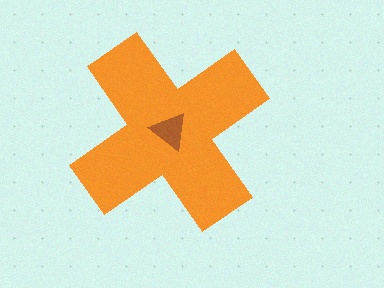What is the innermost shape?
The brown triangle.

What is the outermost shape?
The orange cross.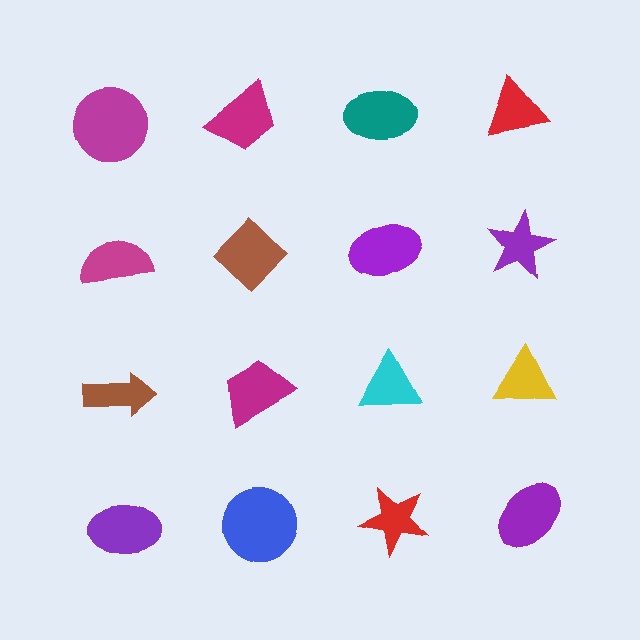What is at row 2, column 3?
A purple ellipse.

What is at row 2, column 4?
A purple star.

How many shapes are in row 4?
4 shapes.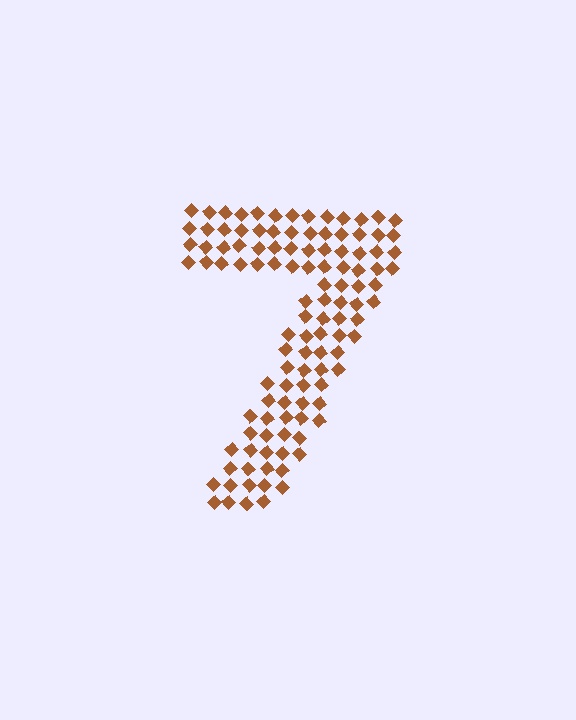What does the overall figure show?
The overall figure shows the digit 7.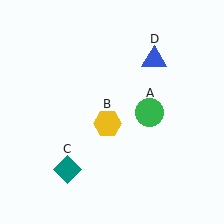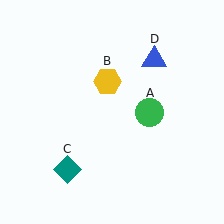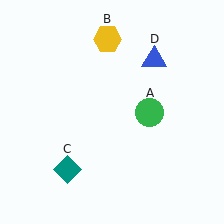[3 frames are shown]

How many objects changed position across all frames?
1 object changed position: yellow hexagon (object B).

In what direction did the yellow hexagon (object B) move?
The yellow hexagon (object B) moved up.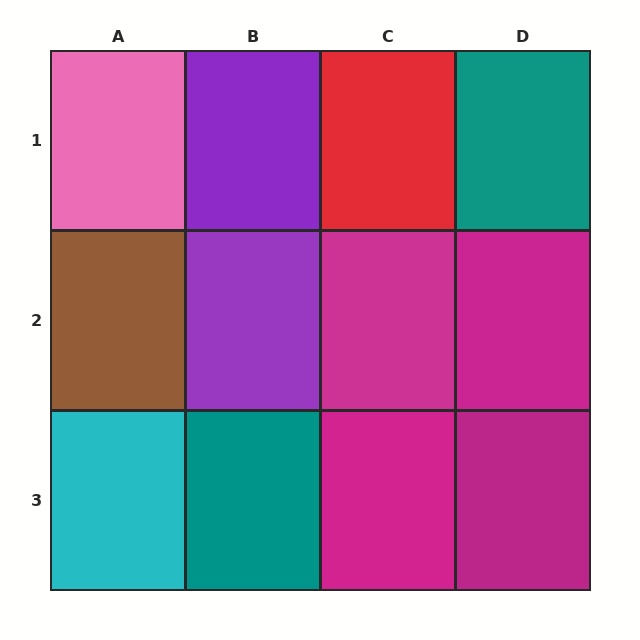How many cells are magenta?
4 cells are magenta.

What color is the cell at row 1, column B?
Purple.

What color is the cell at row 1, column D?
Teal.